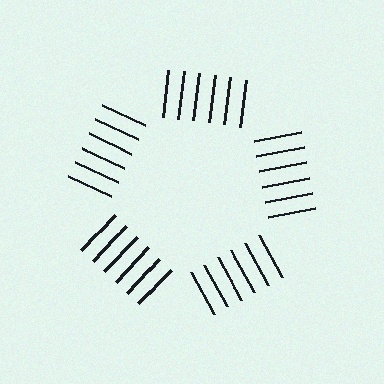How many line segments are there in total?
30 — 6 along each of the 5 edges.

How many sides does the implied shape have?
5 sides — the line-ends trace a pentagon.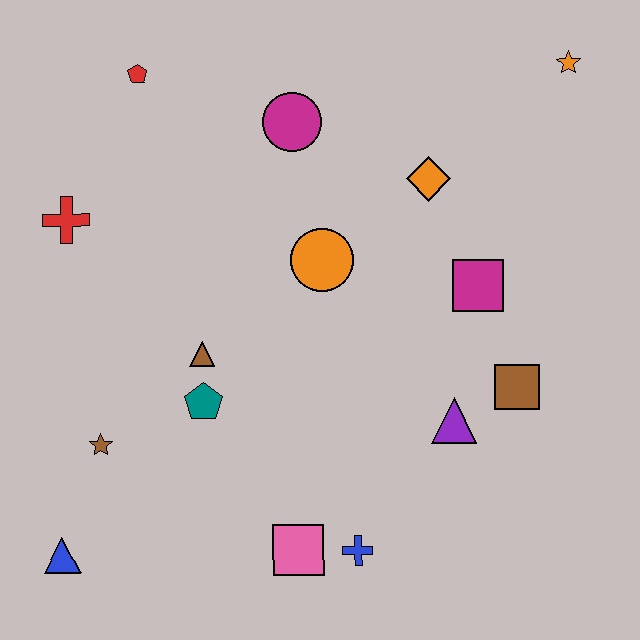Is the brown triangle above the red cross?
No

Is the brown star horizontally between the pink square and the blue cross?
No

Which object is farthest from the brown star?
The orange star is farthest from the brown star.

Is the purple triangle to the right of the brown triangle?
Yes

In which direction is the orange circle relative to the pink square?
The orange circle is above the pink square.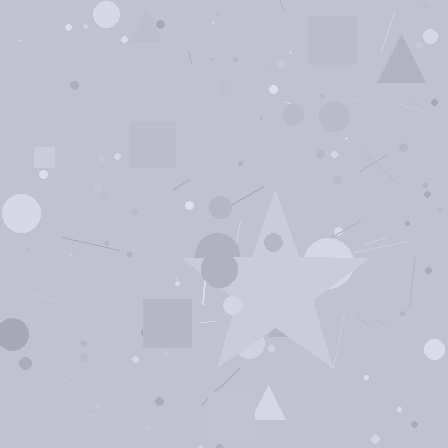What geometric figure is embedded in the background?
A star is embedded in the background.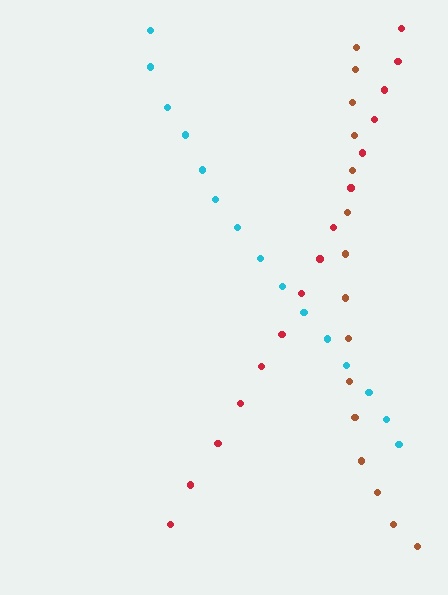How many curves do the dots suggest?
There are 3 distinct paths.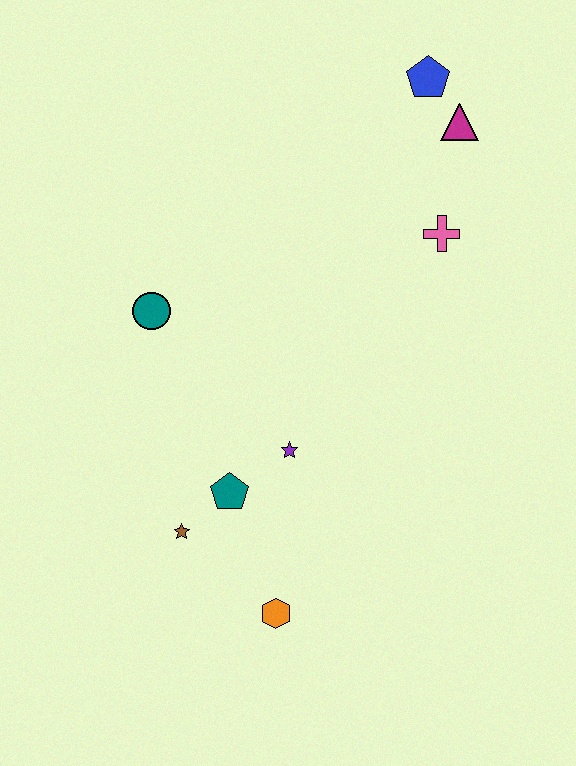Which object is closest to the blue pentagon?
The magenta triangle is closest to the blue pentagon.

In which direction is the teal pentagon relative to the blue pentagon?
The teal pentagon is below the blue pentagon.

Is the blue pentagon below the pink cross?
No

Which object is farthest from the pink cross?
The orange hexagon is farthest from the pink cross.